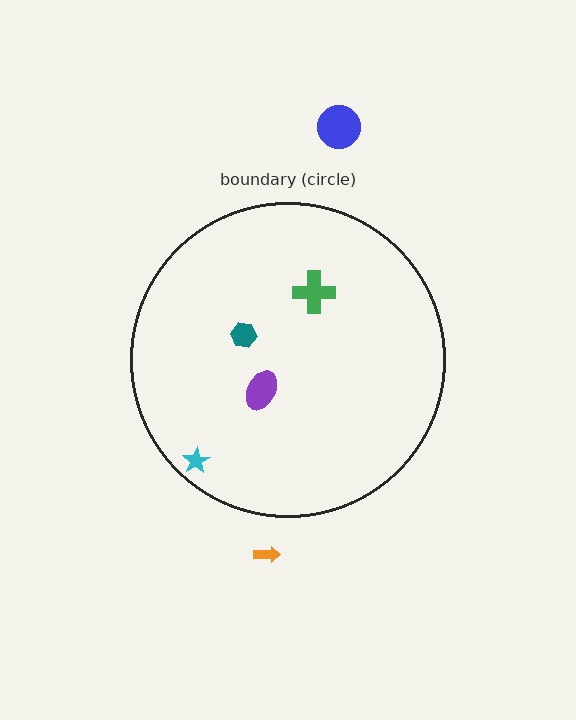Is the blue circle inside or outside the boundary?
Outside.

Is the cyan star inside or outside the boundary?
Inside.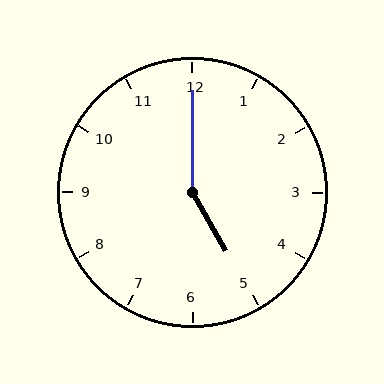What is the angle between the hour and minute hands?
Approximately 150 degrees.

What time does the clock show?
5:00.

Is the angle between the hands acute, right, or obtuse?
It is obtuse.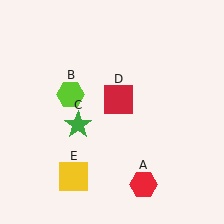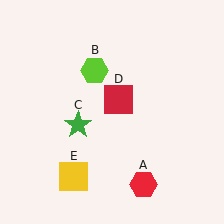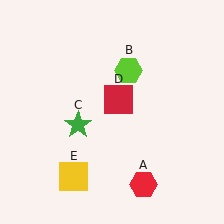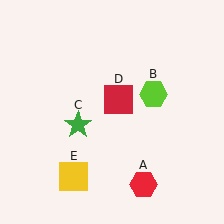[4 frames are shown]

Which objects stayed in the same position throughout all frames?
Red hexagon (object A) and green star (object C) and red square (object D) and yellow square (object E) remained stationary.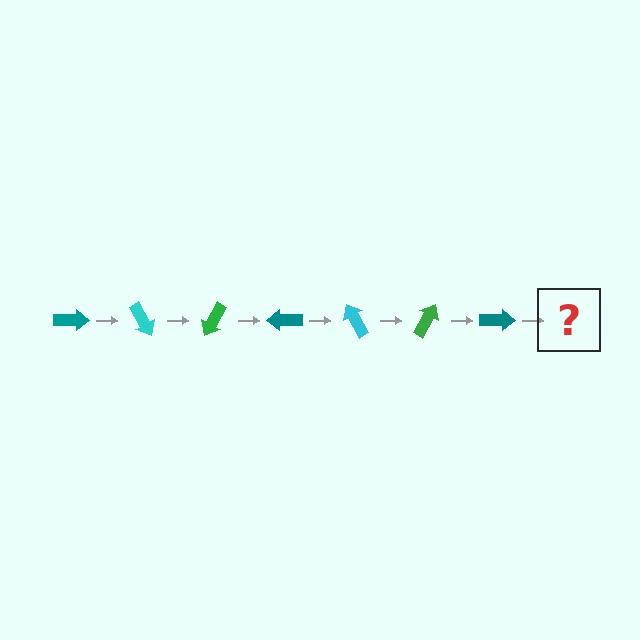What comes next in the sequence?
The next element should be a cyan arrow, rotated 420 degrees from the start.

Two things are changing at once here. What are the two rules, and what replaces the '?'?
The two rules are that it rotates 60 degrees each step and the color cycles through teal, cyan, and green. The '?' should be a cyan arrow, rotated 420 degrees from the start.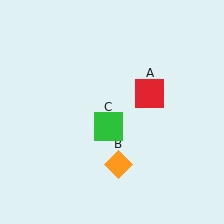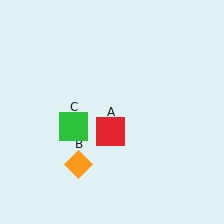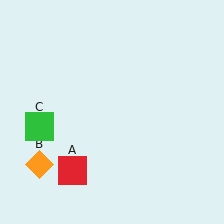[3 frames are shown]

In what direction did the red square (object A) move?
The red square (object A) moved down and to the left.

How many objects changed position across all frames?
3 objects changed position: red square (object A), orange diamond (object B), green square (object C).